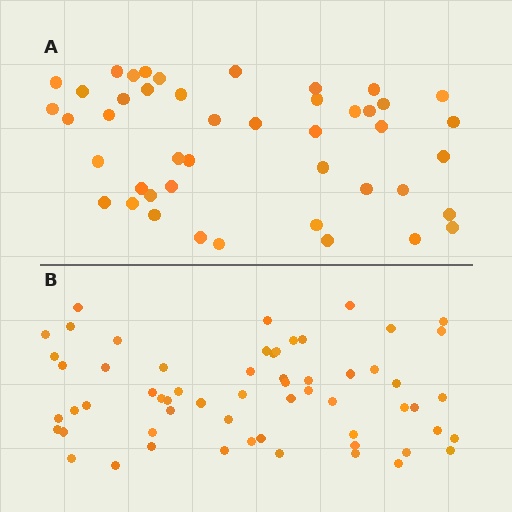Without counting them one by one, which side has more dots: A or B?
Region B (the bottom region) has more dots.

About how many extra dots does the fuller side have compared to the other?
Region B has approximately 15 more dots than region A.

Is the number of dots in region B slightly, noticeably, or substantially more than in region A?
Region B has noticeably more, but not dramatically so. The ratio is roughly 1.3 to 1.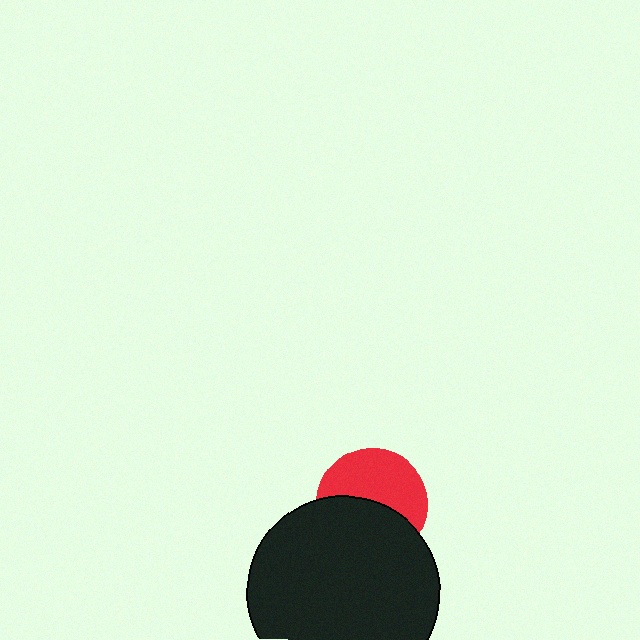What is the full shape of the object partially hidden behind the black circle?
The partially hidden object is a red circle.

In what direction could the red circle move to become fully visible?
The red circle could move up. That would shift it out from behind the black circle entirely.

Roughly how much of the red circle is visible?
About half of it is visible (roughly 52%).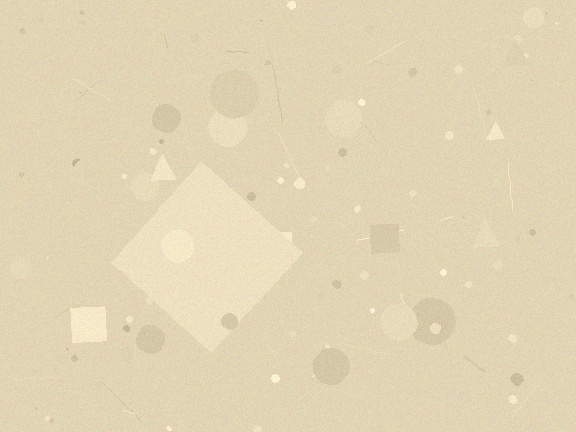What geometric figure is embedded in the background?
A diamond is embedded in the background.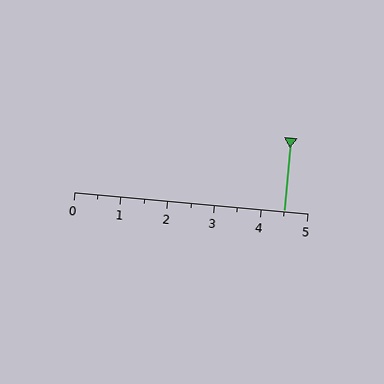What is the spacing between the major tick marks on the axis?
The major ticks are spaced 1 apart.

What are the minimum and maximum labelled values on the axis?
The axis runs from 0 to 5.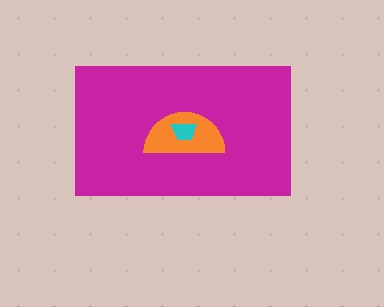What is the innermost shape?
The cyan trapezoid.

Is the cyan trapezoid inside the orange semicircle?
Yes.